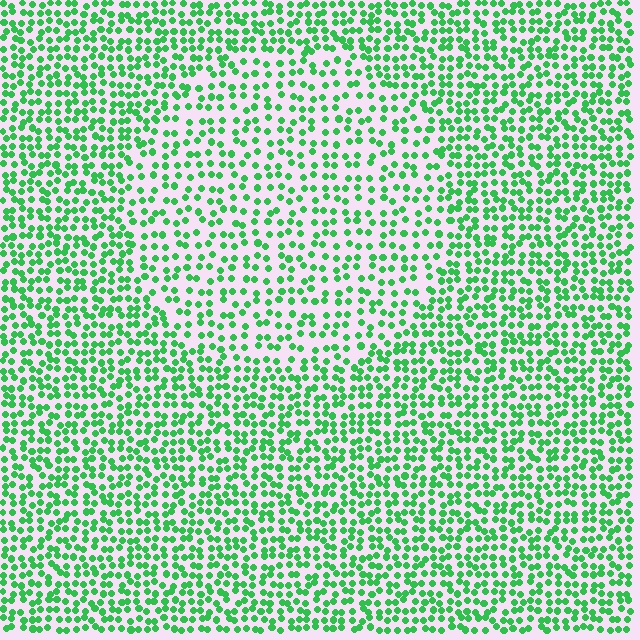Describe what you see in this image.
The image contains small green elements arranged at two different densities. A circle-shaped region is visible where the elements are less densely packed than the surrounding area.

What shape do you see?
I see a circle.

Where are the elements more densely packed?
The elements are more densely packed outside the circle boundary.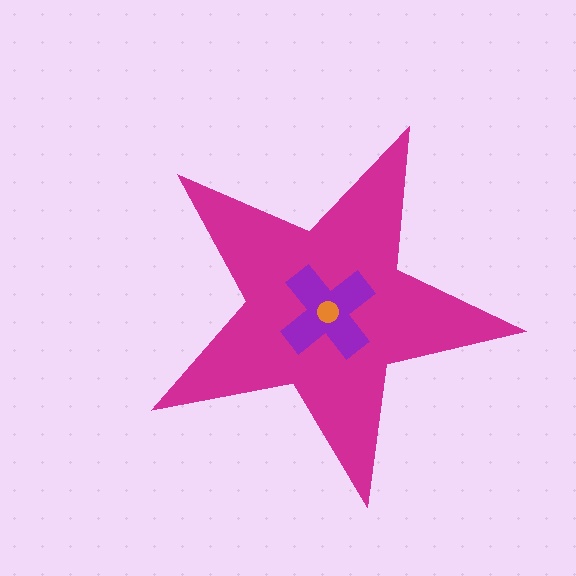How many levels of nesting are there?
3.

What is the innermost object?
The orange circle.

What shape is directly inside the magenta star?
The purple cross.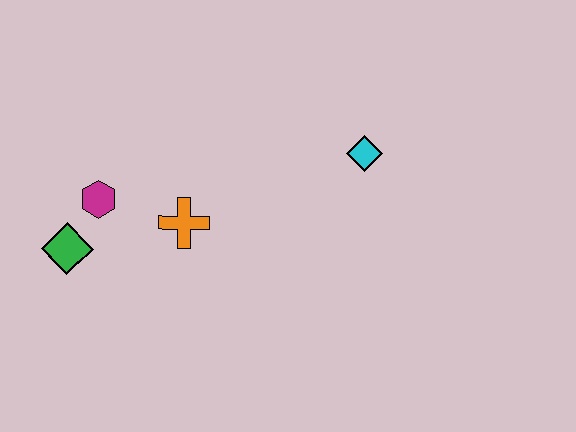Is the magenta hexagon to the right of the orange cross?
No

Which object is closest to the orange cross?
The magenta hexagon is closest to the orange cross.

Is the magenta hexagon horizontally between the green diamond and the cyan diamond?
Yes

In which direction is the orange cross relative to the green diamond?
The orange cross is to the right of the green diamond.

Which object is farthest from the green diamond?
The cyan diamond is farthest from the green diamond.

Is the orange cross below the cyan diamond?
Yes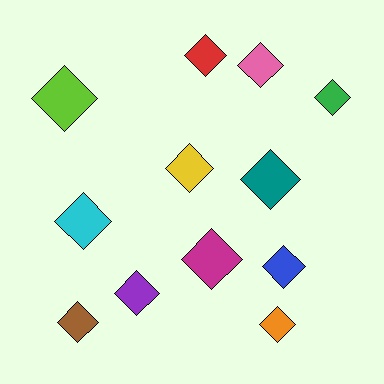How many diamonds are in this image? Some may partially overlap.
There are 12 diamonds.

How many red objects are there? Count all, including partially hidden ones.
There is 1 red object.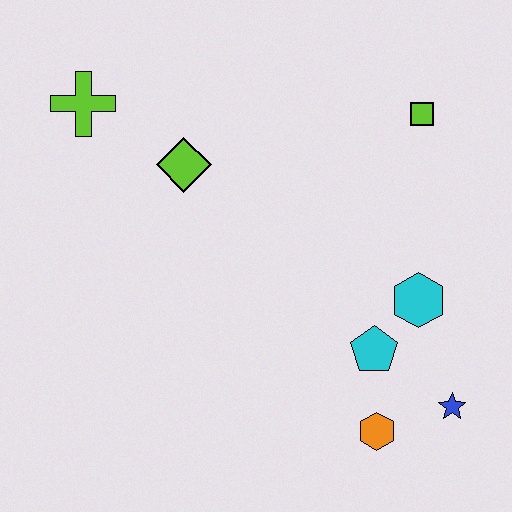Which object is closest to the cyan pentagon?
The cyan hexagon is closest to the cyan pentagon.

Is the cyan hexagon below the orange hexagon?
No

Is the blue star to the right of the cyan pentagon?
Yes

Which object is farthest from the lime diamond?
The blue star is farthest from the lime diamond.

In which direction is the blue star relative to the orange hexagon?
The blue star is to the right of the orange hexagon.